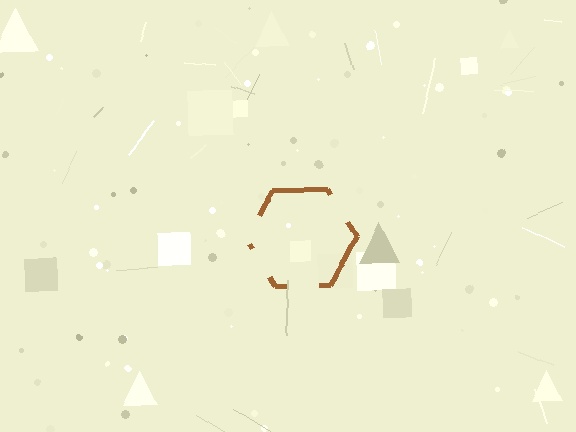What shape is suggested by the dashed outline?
The dashed outline suggests a hexagon.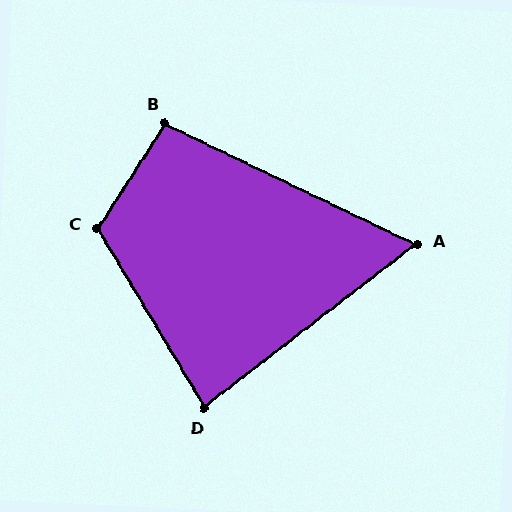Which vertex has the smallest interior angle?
A, at approximately 63 degrees.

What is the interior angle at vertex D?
Approximately 83 degrees (acute).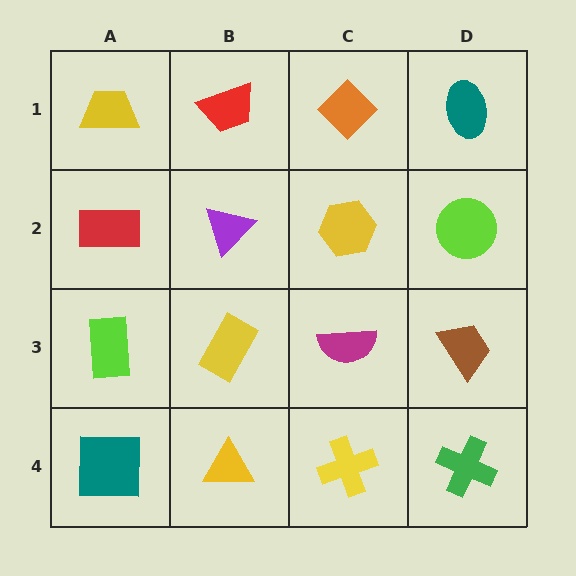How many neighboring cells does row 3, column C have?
4.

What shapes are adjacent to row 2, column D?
A teal ellipse (row 1, column D), a brown trapezoid (row 3, column D), a yellow hexagon (row 2, column C).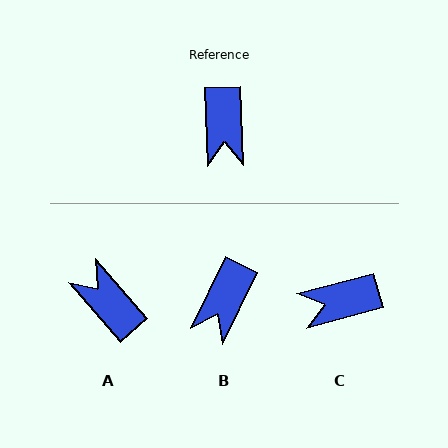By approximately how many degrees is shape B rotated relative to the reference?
Approximately 27 degrees clockwise.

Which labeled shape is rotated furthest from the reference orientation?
A, about 141 degrees away.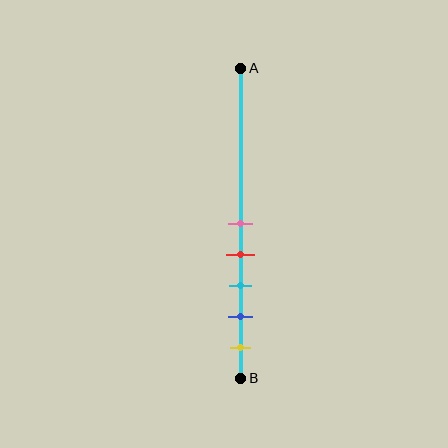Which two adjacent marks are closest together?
The pink and red marks are the closest adjacent pair.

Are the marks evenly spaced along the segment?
Yes, the marks are approximately evenly spaced.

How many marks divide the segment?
There are 5 marks dividing the segment.